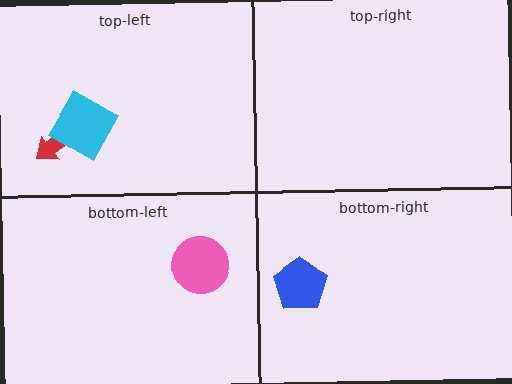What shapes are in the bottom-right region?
The blue pentagon.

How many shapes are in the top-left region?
2.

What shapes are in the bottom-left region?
The pink circle.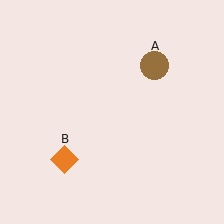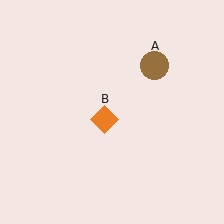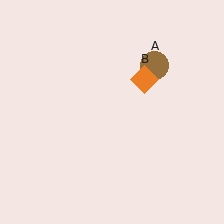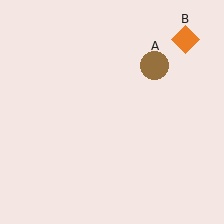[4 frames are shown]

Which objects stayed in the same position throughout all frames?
Brown circle (object A) remained stationary.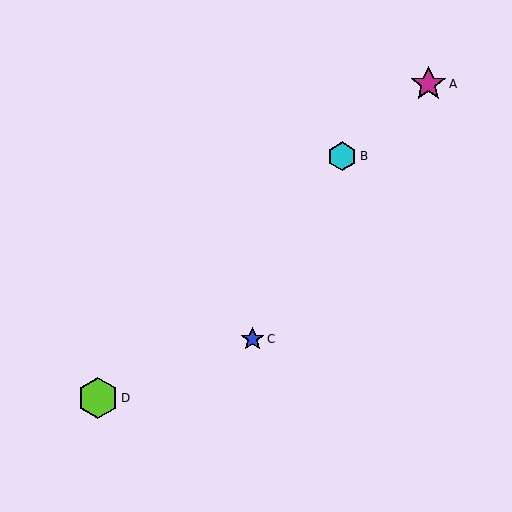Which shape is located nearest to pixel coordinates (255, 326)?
The blue star (labeled C) at (252, 339) is nearest to that location.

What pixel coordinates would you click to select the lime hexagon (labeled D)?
Click at (98, 398) to select the lime hexagon D.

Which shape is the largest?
The lime hexagon (labeled D) is the largest.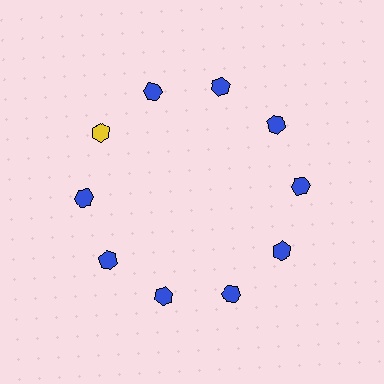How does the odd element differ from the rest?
It has a different color: yellow instead of blue.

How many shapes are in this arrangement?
There are 10 shapes arranged in a ring pattern.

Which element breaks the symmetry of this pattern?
The yellow hexagon at roughly the 10 o'clock position breaks the symmetry. All other shapes are blue hexagons.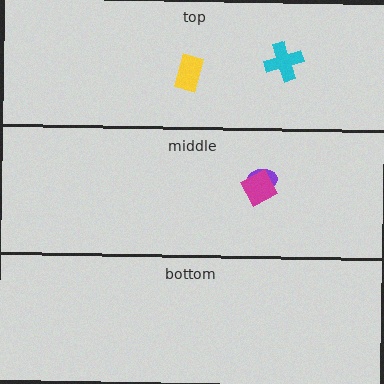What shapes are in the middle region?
The purple ellipse, the magenta square.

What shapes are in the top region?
The yellow rectangle, the cyan cross.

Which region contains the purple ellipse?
The middle region.